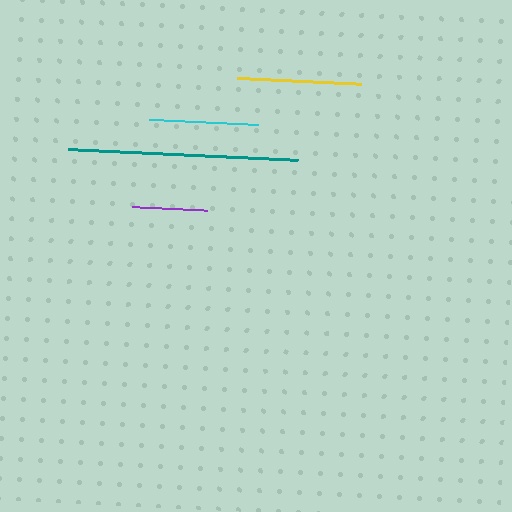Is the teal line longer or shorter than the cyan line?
The teal line is longer than the cyan line.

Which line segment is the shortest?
The purple line is the shortest at approximately 75 pixels.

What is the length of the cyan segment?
The cyan segment is approximately 109 pixels long.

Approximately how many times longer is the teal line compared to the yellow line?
The teal line is approximately 1.9 times the length of the yellow line.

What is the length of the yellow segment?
The yellow segment is approximately 124 pixels long.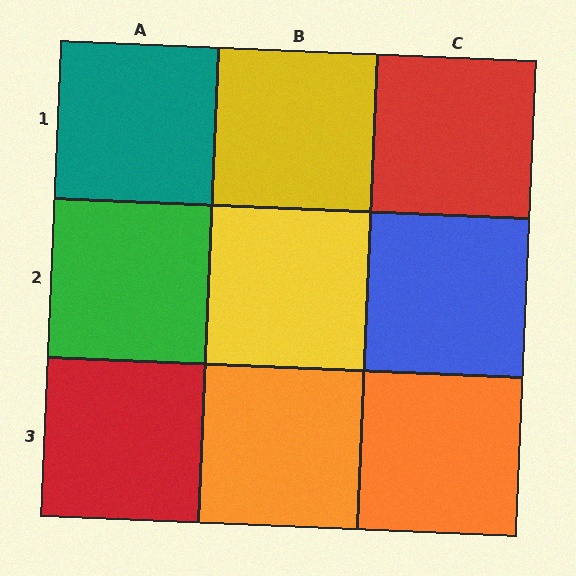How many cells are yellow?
2 cells are yellow.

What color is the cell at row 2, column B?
Yellow.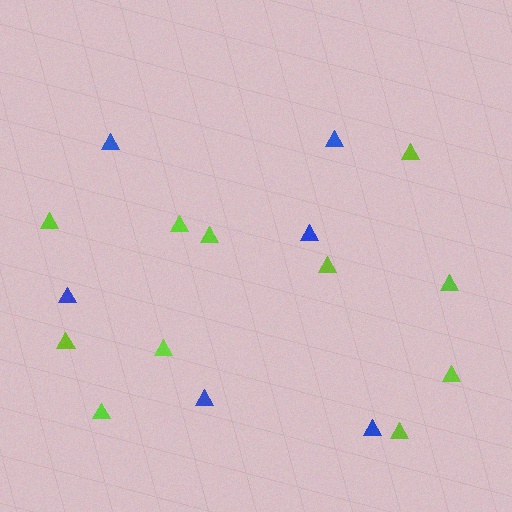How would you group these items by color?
There are 2 groups: one group of blue triangles (6) and one group of lime triangles (11).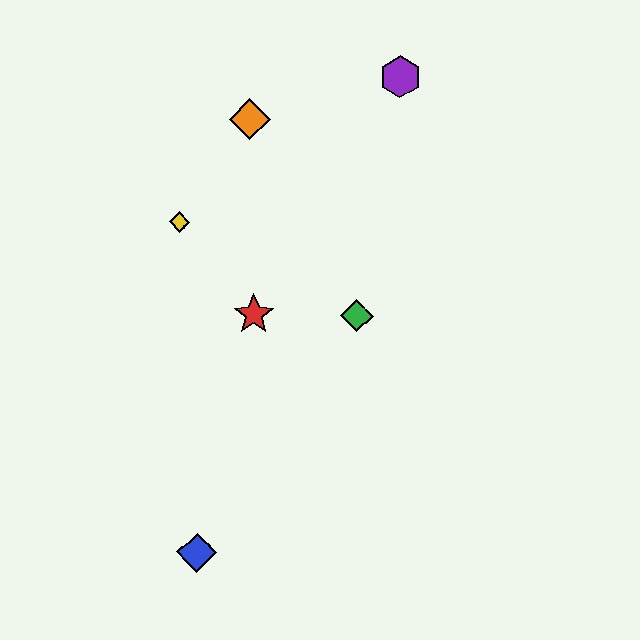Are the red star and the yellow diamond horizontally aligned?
No, the red star is at y≈315 and the yellow diamond is at y≈222.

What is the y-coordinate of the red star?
The red star is at y≈315.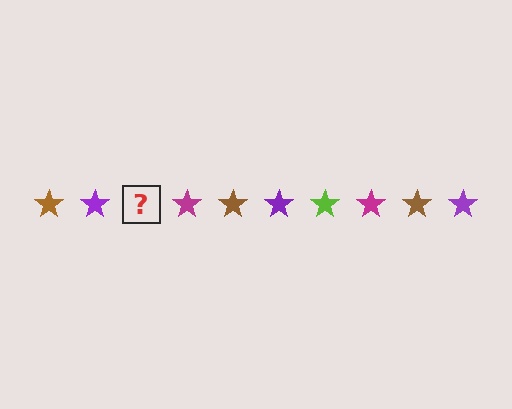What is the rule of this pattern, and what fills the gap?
The rule is that the pattern cycles through brown, purple, lime, magenta stars. The gap should be filled with a lime star.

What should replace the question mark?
The question mark should be replaced with a lime star.